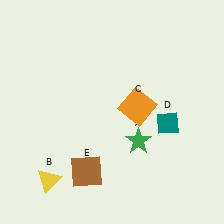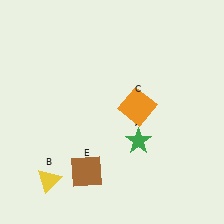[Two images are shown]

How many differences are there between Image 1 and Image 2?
There is 1 difference between the two images.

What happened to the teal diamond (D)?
The teal diamond (D) was removed in Image 2. It was in the bottom-right area of Image 1.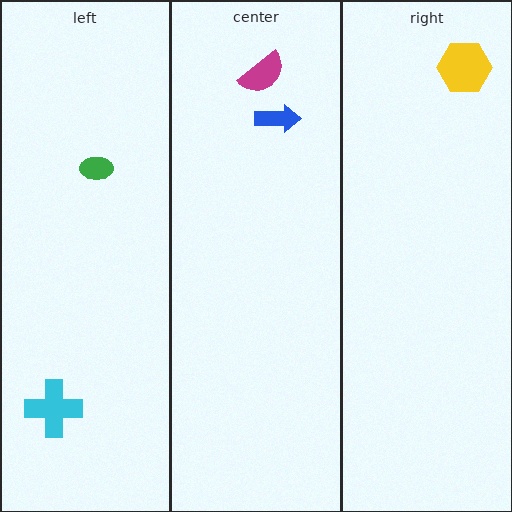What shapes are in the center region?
The magenta semicircle, the blue arrow.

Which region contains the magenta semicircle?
The center region.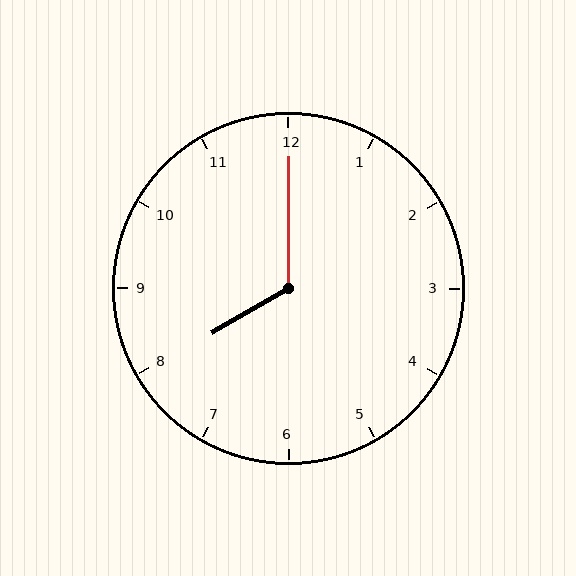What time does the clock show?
8:00.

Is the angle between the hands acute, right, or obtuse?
It is obtuse.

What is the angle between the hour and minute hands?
Approximately 120 degrees.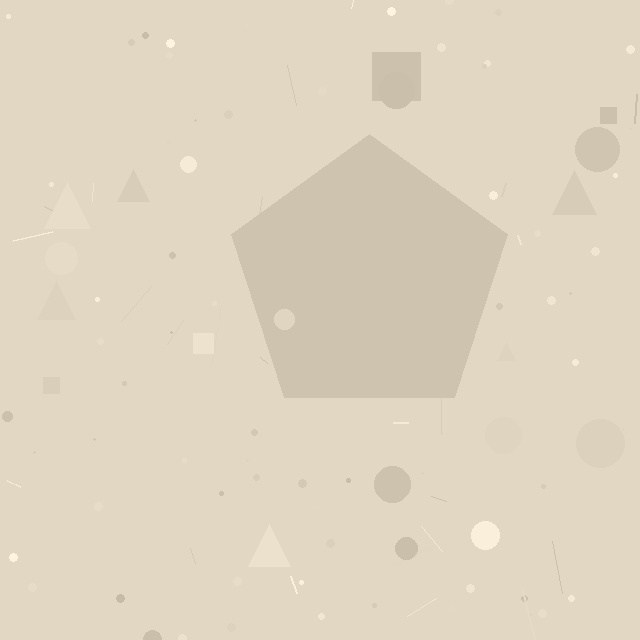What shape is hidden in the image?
A pentagon is hidden in the image.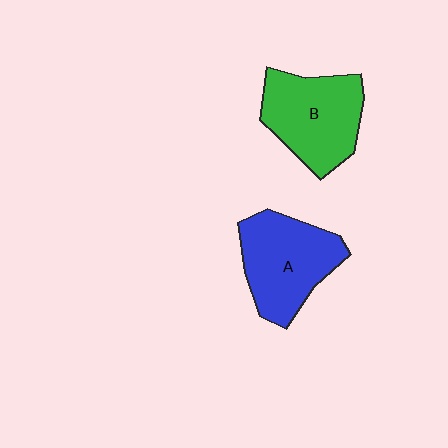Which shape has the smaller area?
Shape B (green).